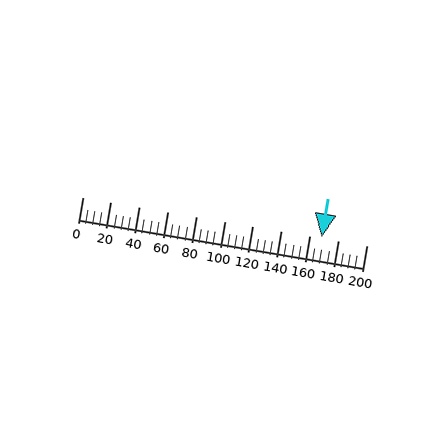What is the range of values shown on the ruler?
The ruler shows values from 0 to 200.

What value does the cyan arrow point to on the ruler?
The cyan arrow points to approximately 169.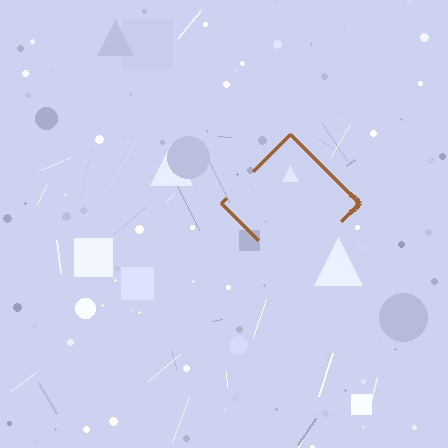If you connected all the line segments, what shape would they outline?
They would outline a diamond.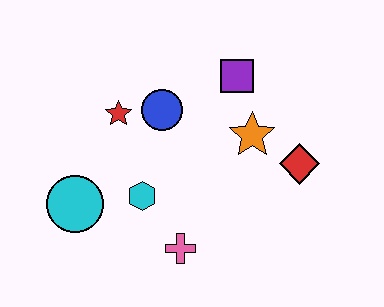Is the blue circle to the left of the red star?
No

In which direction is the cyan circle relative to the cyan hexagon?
The cyan circle is to the left of the cyan hexagon.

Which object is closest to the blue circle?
The red star is closest to the blue circle.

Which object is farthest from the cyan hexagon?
The red diamond is farthest from the cyan hexagon.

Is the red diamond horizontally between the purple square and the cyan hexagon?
No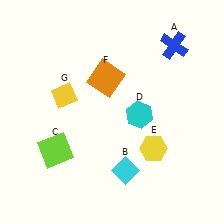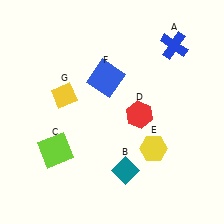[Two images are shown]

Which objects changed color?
B changed from cyan to teal. D changed from cyan to red. F changed from orange to blue.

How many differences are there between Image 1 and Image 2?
There are 3 differences between the two images.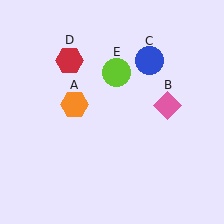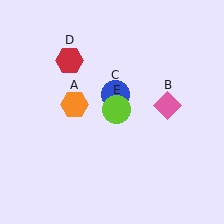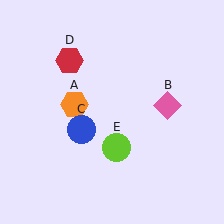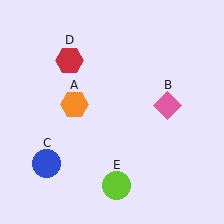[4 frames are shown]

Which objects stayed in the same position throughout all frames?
Orange hexagon (object A) and pink diamond (object B) and red hexagon (object D) remained stationary.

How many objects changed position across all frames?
2 objects changed position: blue circle (object C), lime circle (object E).